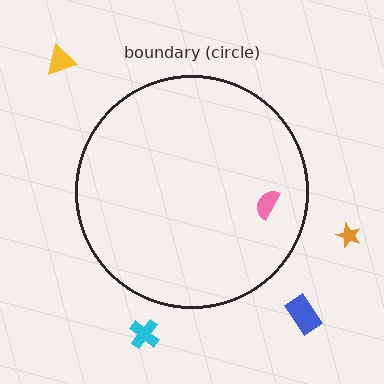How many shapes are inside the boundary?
1 inside, 4 outside.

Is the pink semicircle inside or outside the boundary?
Inside.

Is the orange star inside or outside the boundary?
Outside.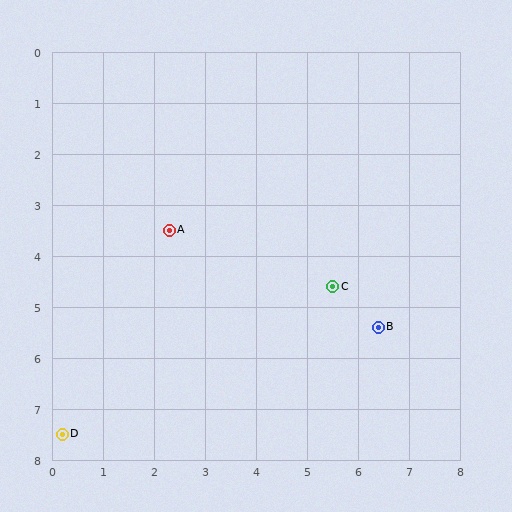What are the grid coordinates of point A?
Point A is at approximately (2.3, 3.5).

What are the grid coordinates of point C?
Point C is at approximately (5.5, 4.6).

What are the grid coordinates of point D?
Point D is at approximately (0.2, 7.5).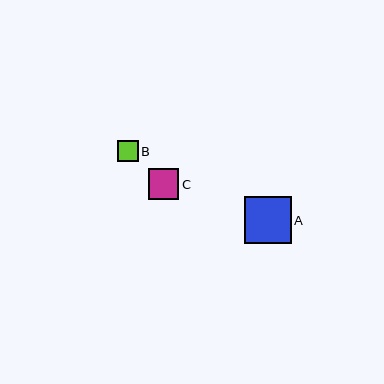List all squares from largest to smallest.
From largest to smallest: A, C, B.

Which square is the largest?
Square A is the largest with a size of approximately 47 pixels.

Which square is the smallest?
Square B is the smallest with a size of approximately 20 pixels.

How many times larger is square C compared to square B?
Square C is approximately 1.5 times the size of square B.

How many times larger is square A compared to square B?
Square A is approximately 2.3 times the size of square B.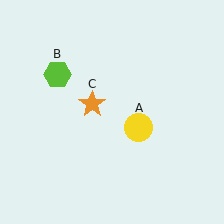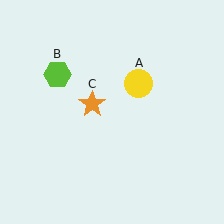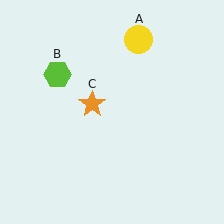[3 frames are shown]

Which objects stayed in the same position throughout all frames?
Lime hexagon (object B) and orange star (object C) remained stationary.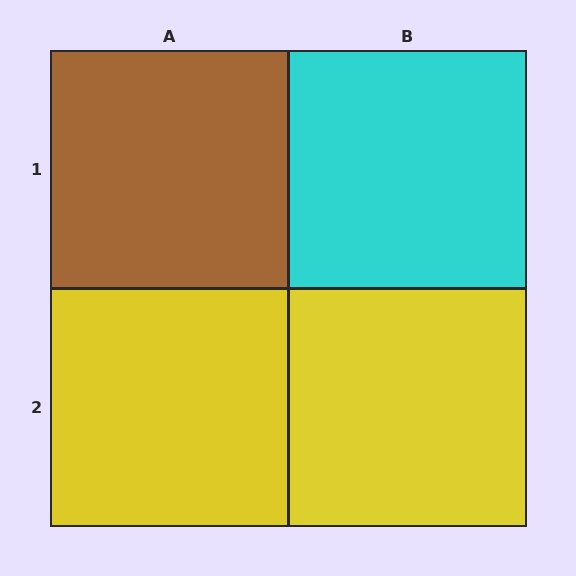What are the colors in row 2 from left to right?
Yellow, yellow.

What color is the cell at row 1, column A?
Brown.